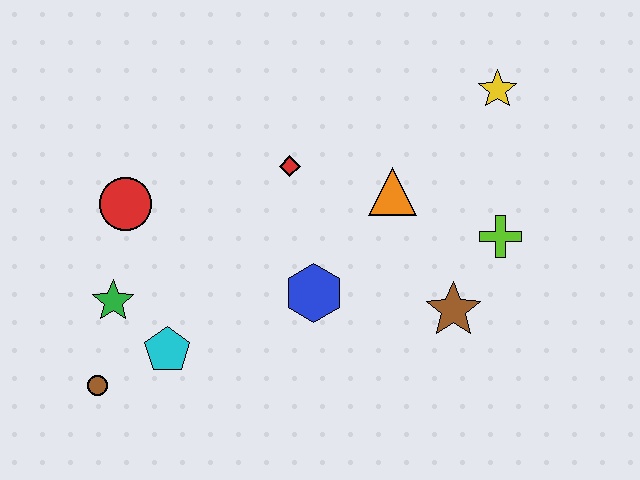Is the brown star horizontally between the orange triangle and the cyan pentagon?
No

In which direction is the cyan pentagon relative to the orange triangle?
The cyan pentagon is to the left of the orange triangle.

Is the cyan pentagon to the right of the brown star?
No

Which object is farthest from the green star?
The yellow star is farthest from the green star.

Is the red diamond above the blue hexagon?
Yes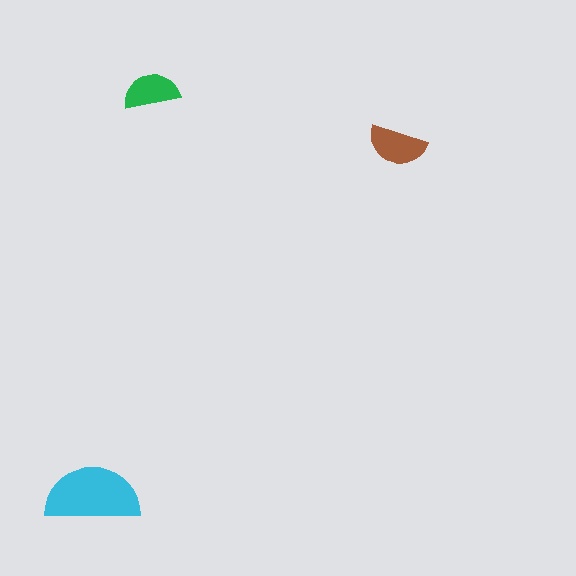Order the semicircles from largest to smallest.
the cyan one, the brown one, the green one.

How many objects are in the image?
There are 3 objects in the image.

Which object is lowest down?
The cyan semicircle is bottommost.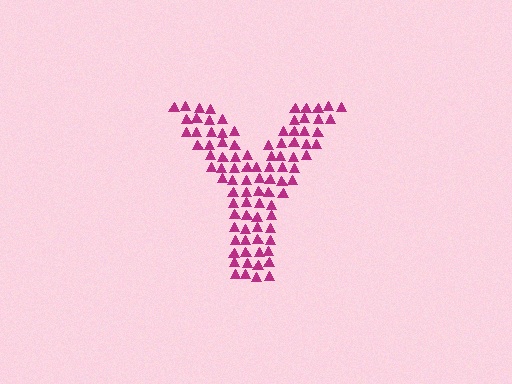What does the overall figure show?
The overall figure shows the letter Y.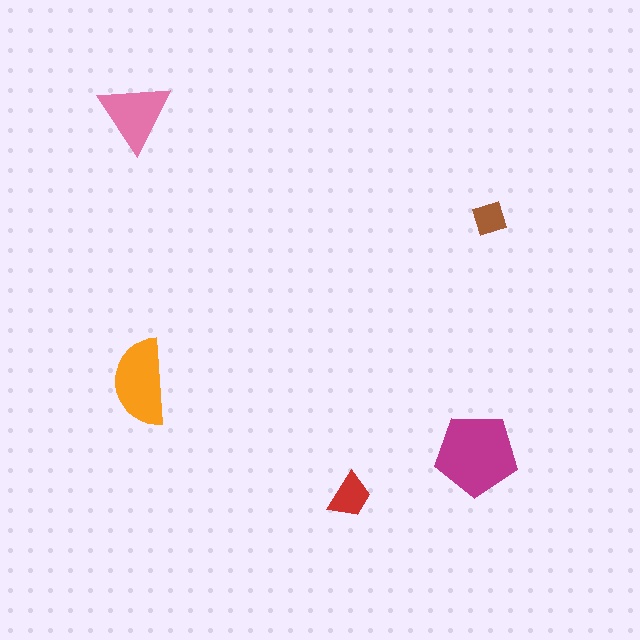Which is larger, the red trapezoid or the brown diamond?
The red trapezoid.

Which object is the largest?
The magenta pentagon.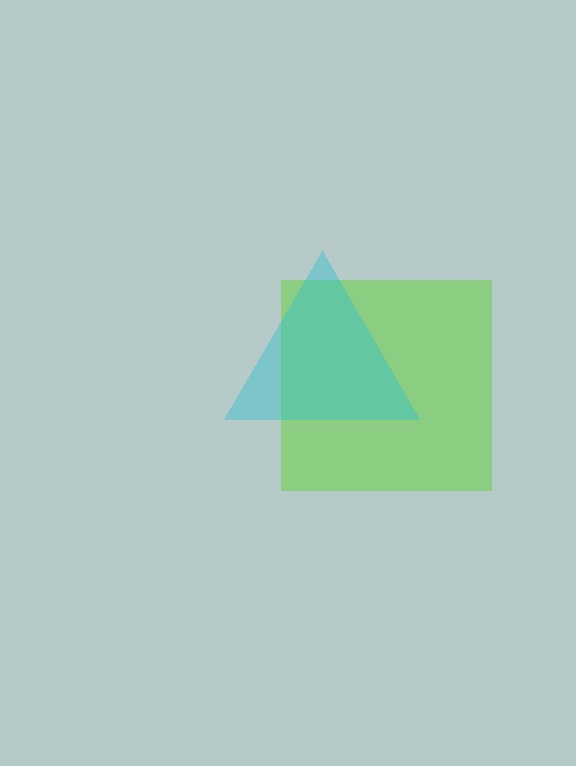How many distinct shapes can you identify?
There are 2 distinct shapes: a lime square, a cyan triangle.